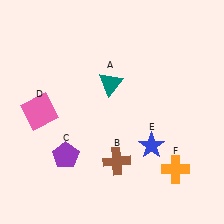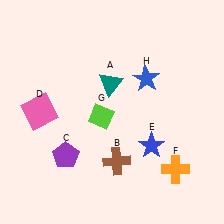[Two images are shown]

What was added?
A lime diamond (G), a blue star (H) were added in Image 2.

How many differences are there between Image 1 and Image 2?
There are 2 differences between the two images.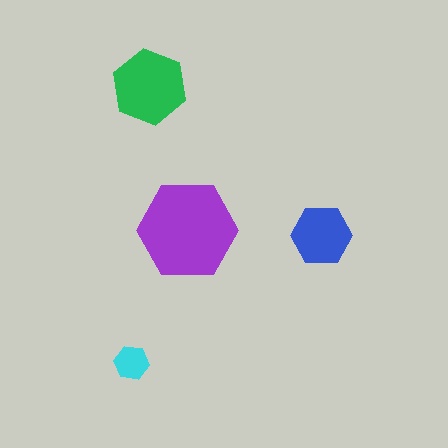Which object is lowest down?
The cyan hexagon is bottommost.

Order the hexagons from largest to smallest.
the purple one, the green one, the blue one, the cyan one.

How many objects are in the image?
There are 4 objects in the image.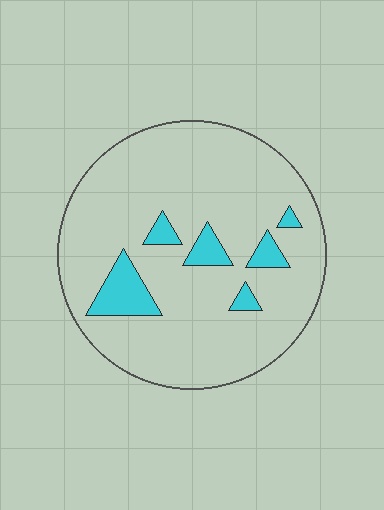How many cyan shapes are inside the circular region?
6.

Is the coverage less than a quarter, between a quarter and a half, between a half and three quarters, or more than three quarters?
Less than a quarter.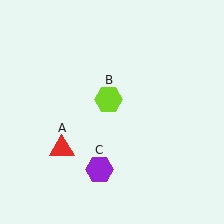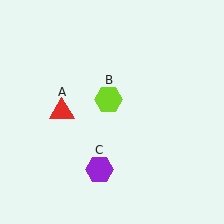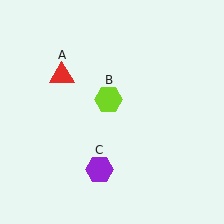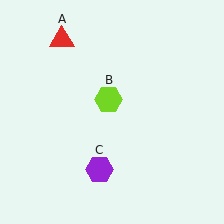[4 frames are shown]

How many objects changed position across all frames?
1 object changed position: red triangle (object A).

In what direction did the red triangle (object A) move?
The red triangle (object A) moved up.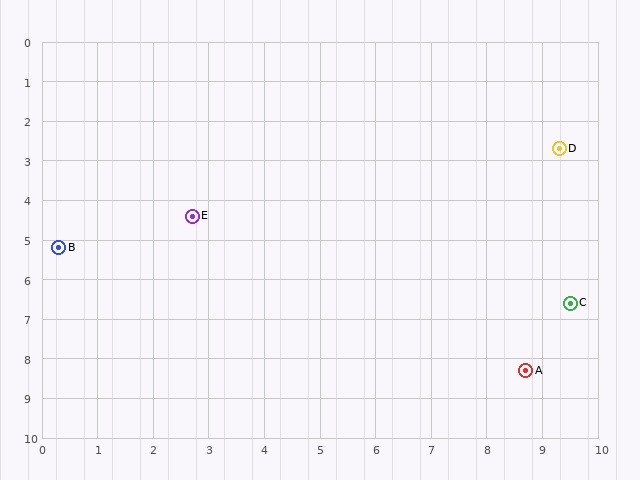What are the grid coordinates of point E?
Point E is at approximately (2.7, 4.4).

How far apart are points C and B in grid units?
Points C and B are about 9.3 grid units apart.